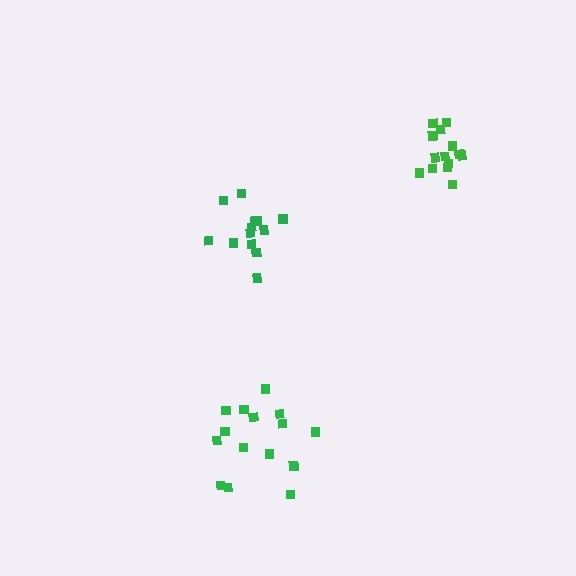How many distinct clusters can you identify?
There are 3 distinct clusters.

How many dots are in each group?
Group 1: 14 dots, Group 2: 13 dots, Group 3: 15 dots (42 total).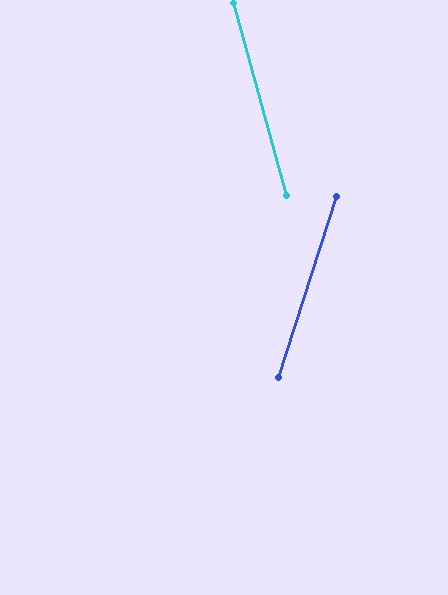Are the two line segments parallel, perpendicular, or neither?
Neither parallel nor perpendicular — they differ by about 33°.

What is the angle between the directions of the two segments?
Approximately 33 degrees.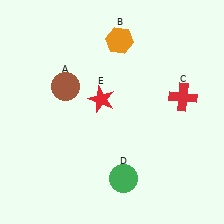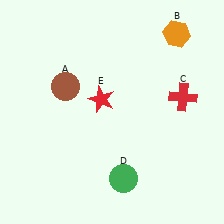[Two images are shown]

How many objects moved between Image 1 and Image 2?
1 object moved between the two images.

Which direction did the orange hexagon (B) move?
The orange hexagon (B) moved right.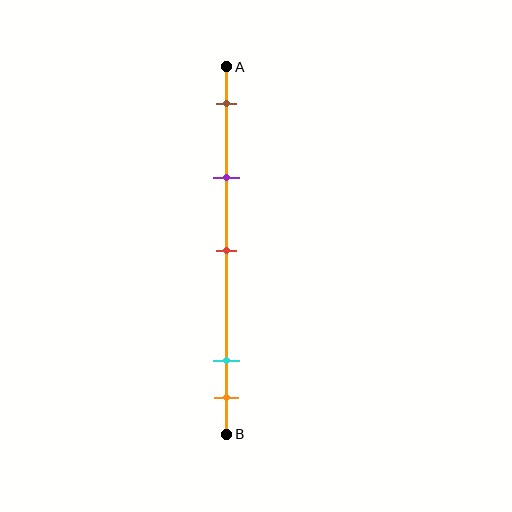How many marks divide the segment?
There are 5 marks dividing the segment.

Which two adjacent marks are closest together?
The cyan and orange marks are the closest adjacent pair.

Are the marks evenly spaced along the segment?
No, the marks are not evenly spaced.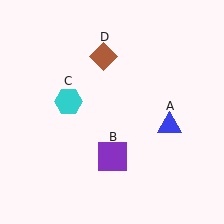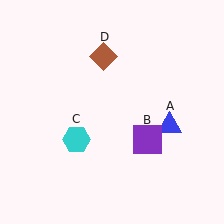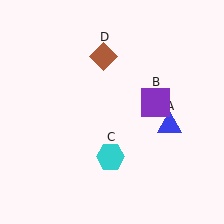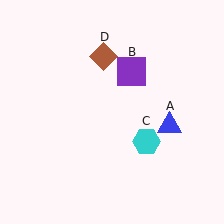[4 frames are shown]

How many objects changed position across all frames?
2 objects changed position: purple square (object B), cyan hexagon (object C).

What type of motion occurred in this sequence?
The purple square (object B), cyan hexagon (object C) rotated counterclockwise around the center of the scene.